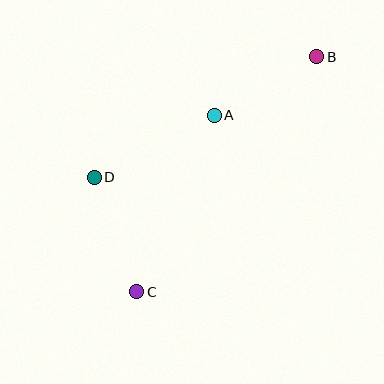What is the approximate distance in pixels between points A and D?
The distance between A and D is approximately 135 pixels.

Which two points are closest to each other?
Points A and B are closest to each other.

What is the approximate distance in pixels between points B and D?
The distance between B and D is approximately 253 pixels.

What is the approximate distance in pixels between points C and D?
The distance between C and D is approximately 122 pixels.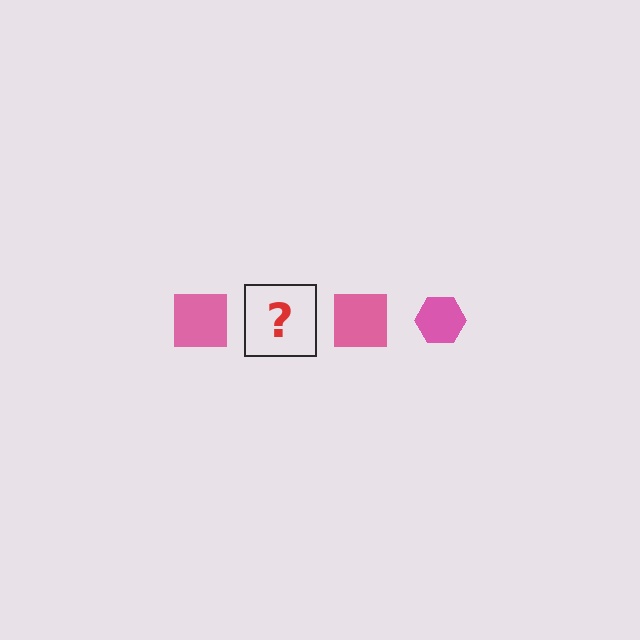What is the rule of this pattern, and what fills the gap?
The rule is that the pattern cycles through square, hexagon shapes in pink. The gap should be filled with a pink hexagon.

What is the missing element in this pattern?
The missing element is a pink hexagon.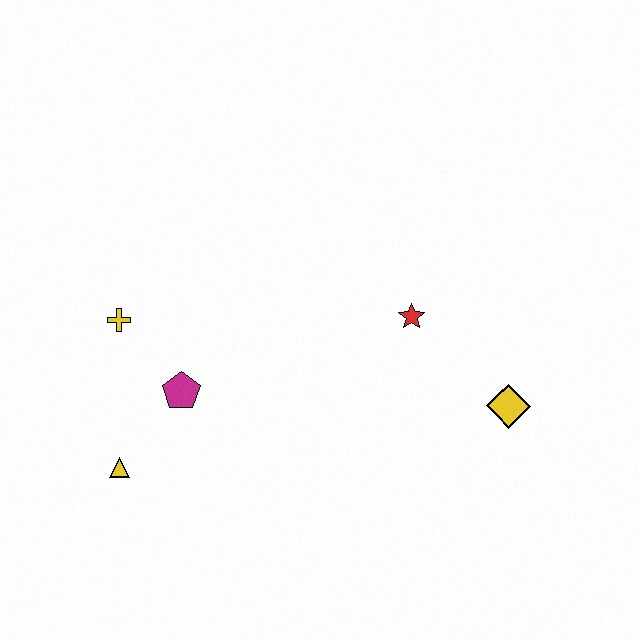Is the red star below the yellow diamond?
No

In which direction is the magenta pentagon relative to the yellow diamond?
The magenta pentagon is to the left of the yellow diamond.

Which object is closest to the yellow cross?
The magenta pentagon is closest to the yellow cross.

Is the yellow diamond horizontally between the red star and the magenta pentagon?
No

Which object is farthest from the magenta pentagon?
The yellow diamond is farthest from the magenta pentagon.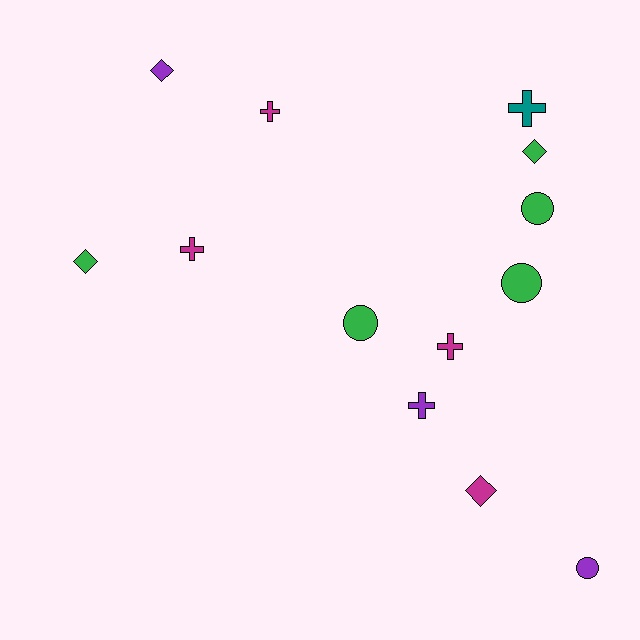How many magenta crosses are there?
There are 3 magenta crosses.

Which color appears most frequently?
Green, with 5 objects.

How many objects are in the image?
There are 13 objects.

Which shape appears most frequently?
Cross, with 5 objects.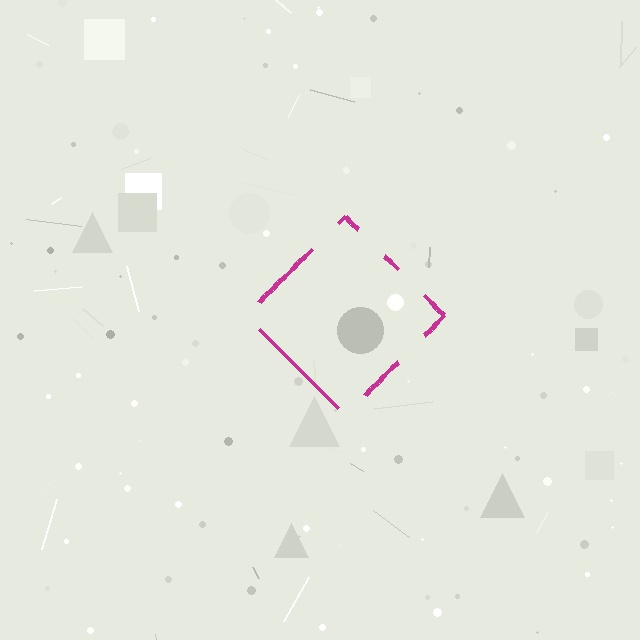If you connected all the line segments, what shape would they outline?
They would outline a diamond.